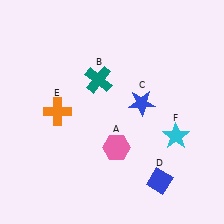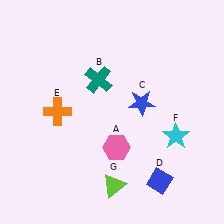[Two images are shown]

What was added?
A lime triangle (G) was added in Image 2.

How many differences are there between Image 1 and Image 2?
There is 1 difference between the two images.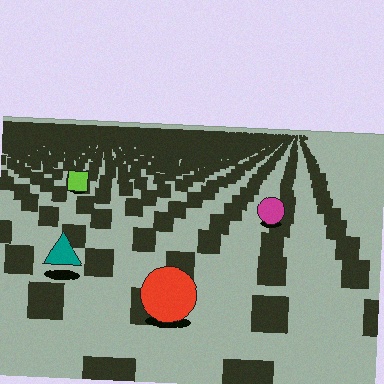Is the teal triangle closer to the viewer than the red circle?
No. The red circle is closer — you can tell from the texture gradient: the ground texture is coarser near it.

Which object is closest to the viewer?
The red circle is closest. The texture marks near it are larger and more spread out.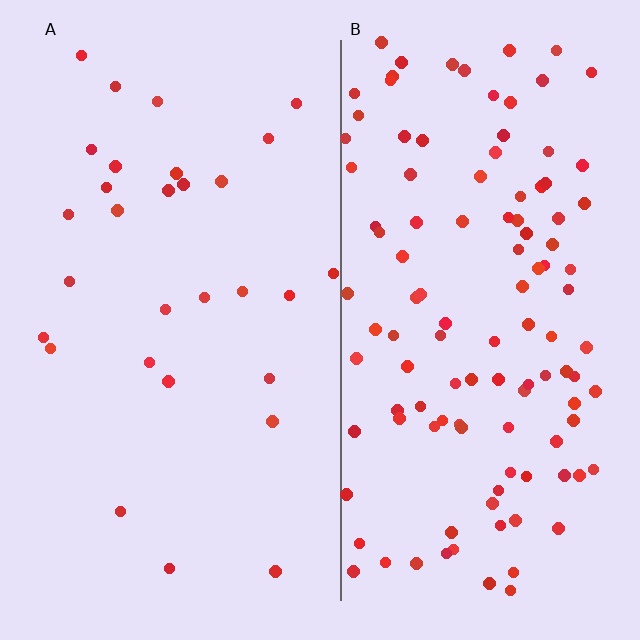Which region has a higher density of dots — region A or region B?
B (the right).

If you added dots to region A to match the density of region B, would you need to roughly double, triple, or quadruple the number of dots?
Approximately quadruple.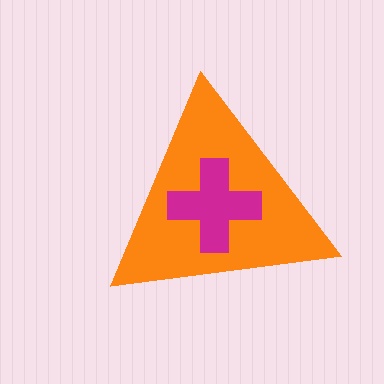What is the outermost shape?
The orange triangle.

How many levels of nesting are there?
2.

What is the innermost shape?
The magenta cross.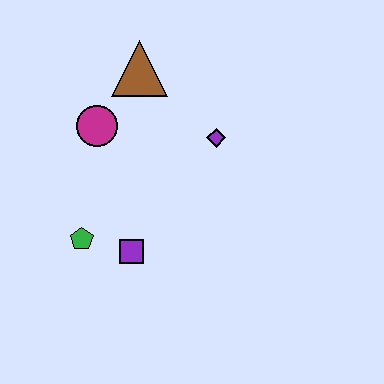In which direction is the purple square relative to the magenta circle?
The purple square is below the magenta circle.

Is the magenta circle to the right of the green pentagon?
Yes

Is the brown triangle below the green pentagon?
No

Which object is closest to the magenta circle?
The brown triangle is closest to the magenta circle.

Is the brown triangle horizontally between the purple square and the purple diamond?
Yes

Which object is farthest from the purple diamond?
The green pentagon is farthest from the purple diamond.